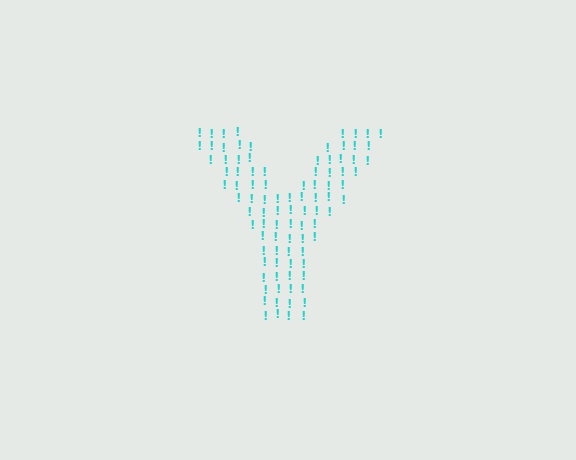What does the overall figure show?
The overall figure shows the letter Y.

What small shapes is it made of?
It is made of small exclamation marks.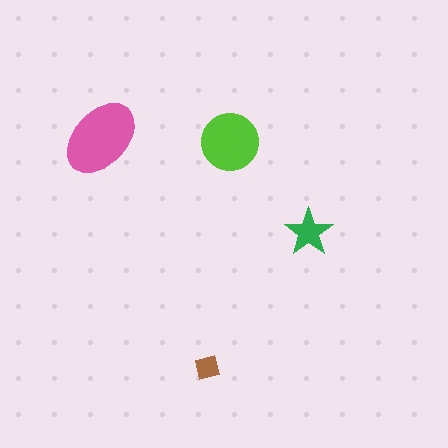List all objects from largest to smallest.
The pink ellipse, the lime circle, the green star, the brown square.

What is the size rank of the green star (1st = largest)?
3rd.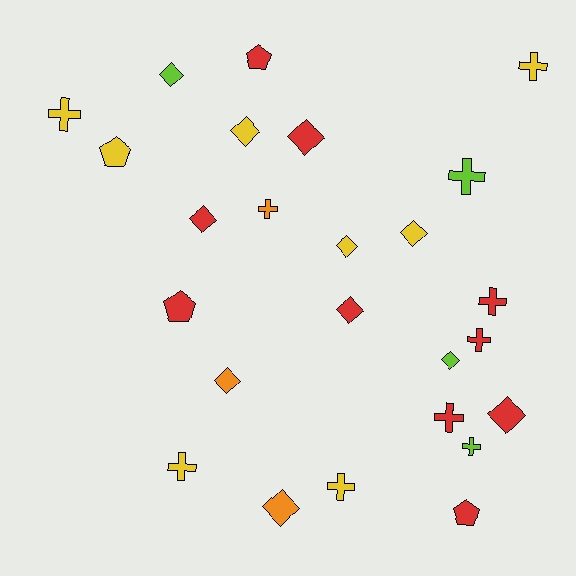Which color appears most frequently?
Red, with 10 objects.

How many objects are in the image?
There are 25 objects.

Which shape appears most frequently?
Diamond, with 11 objects.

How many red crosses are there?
There are 3 red crosses.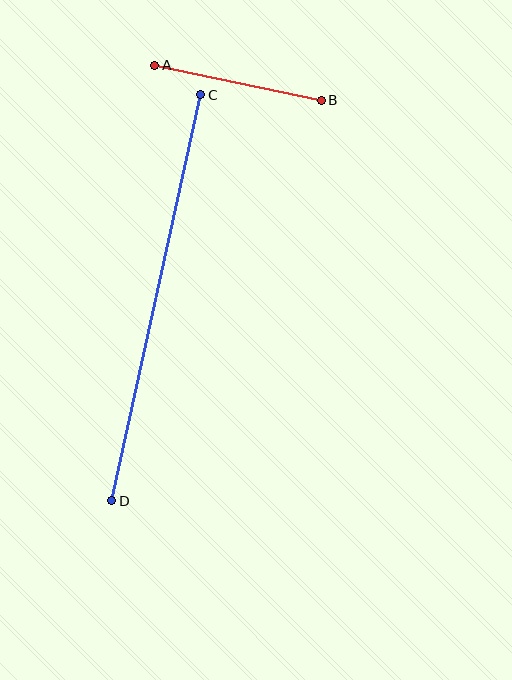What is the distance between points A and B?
The distance is approximately 170 pixels.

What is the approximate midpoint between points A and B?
The midpoint is at approximately (238, 83) pixels.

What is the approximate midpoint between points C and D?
The midpoint is at approximately (156, 298) pixels.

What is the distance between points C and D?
The distance is approximately 416 pixels.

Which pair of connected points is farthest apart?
Points C and D are farthest apart.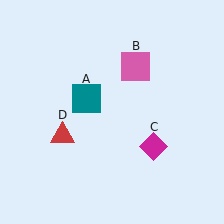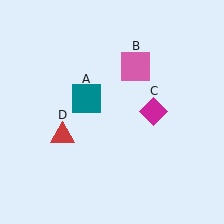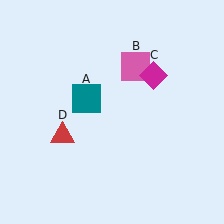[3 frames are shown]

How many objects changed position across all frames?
1 object changed position: magenta diamond (object C).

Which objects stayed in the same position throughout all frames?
Teal square (object A) and pink square (object B) and red triangle (object D) remained stationary.